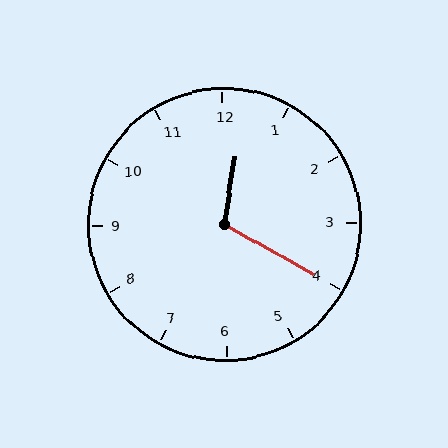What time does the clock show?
12:20.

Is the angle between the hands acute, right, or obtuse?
It is obtuse.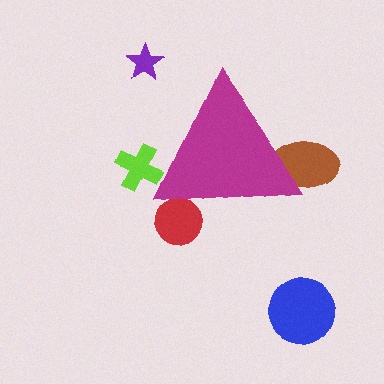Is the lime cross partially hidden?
Yes, the lime cross is partially hidden behind the magenta triangle.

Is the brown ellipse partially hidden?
Yes, the brown ellipse is partially hidden behind the magenta triangle.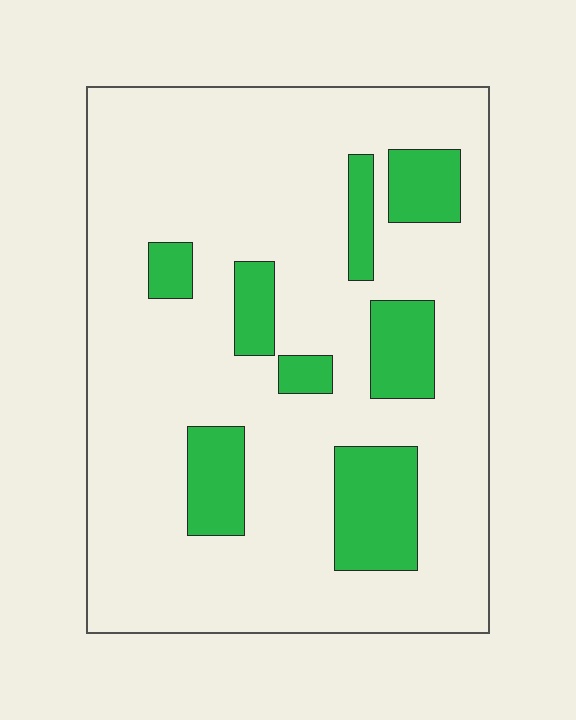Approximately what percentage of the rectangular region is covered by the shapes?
Approximately 20%.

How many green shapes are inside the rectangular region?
8.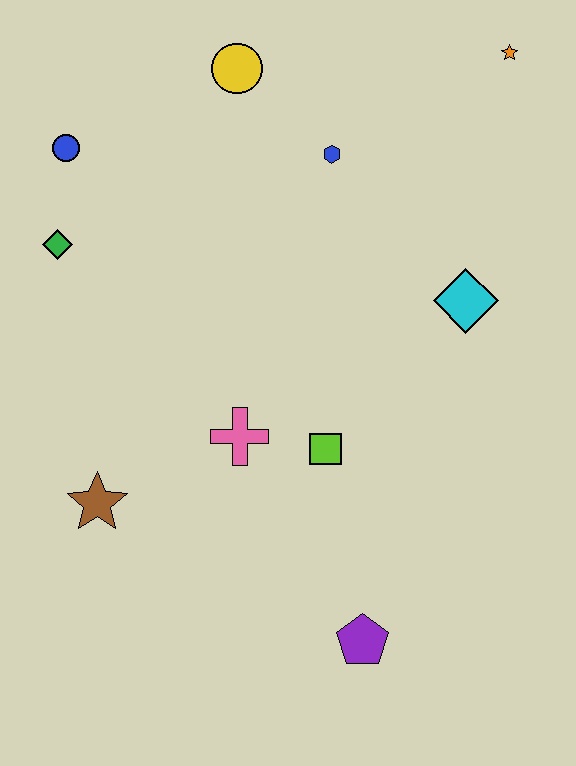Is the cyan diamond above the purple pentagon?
Yes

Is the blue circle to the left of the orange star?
Yes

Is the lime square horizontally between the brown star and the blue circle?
No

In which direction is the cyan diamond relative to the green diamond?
The cyan diamond is to the right of the green diamond.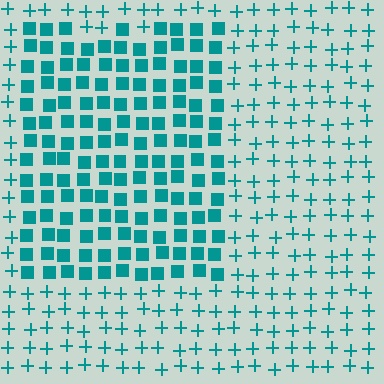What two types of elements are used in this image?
The image uses squares inside the rectangle region and plus signs outside it.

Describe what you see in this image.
The image is filled with small teal elements arranged in a uniform grid. A rectangle-shaped region contains squares, while the surrounding area contains plus signs. The boundary is defined purely by the change in element shape.